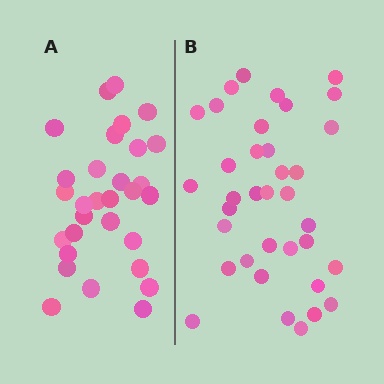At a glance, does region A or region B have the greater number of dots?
Region B (the right region) has more dots.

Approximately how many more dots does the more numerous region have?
Region B has about 6 more dots than region A.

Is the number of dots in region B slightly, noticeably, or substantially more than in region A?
Region B has only slightly more — the two regions are fairly close. The ratio is roughly 1.2 to 1.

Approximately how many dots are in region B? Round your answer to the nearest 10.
About 40 dots. (The exact count is 36, which rounds to 40.)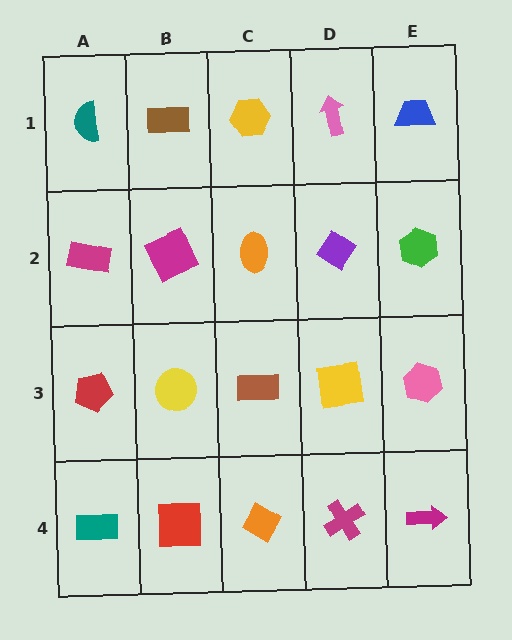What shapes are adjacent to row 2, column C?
A yellow hexagon (row 1, column C), a brown rectangle (row 3, column C), a magenta square (row 2, column B), a purple diamond (row 2, column D).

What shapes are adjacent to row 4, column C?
A brown rectangle (row 3, column C), a red square (row 4, column B), a magenta cross (row 4, column D).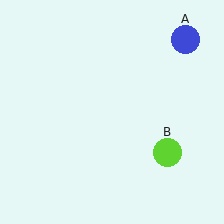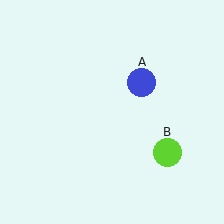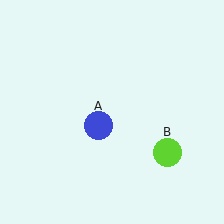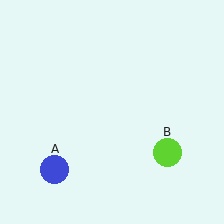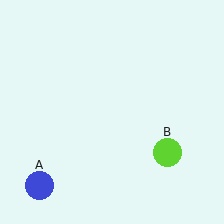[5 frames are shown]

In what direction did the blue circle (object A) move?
The blue circle (object A) moved down and to the left.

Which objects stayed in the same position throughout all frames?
Lime circle (object B) remained stationary.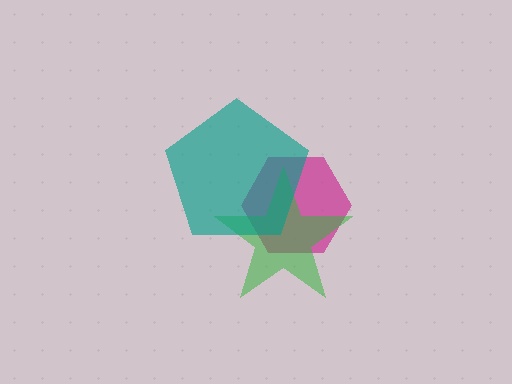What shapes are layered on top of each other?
The layered shapes are: a magenta hexagon, a green star, a teal pentagon.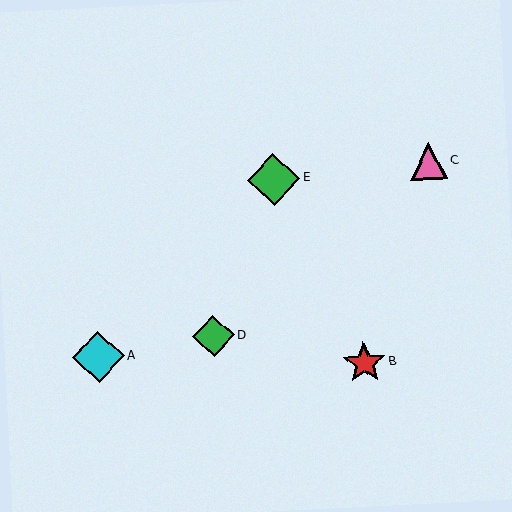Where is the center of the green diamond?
The center of the green diamond is at (274, 179).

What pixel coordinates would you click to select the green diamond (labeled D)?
Click at (214, 336) to select the green diamond D.